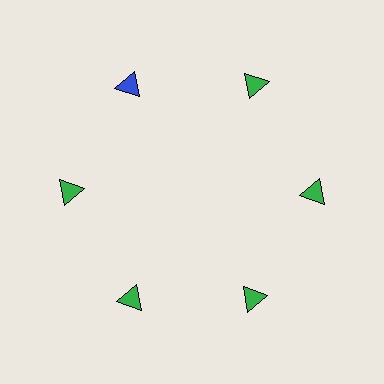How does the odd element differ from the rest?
It has a different color: blue instead of green.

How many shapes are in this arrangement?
There are 6 shapes arranged in a ring pattern.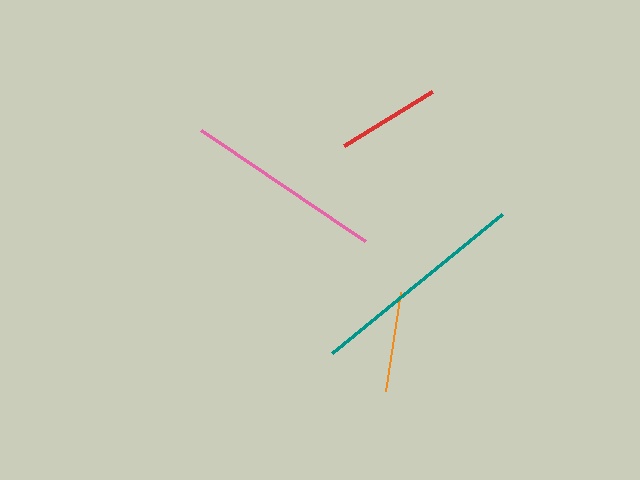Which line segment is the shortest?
The orange line is the shortest at approximately 100 pixels.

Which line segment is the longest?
The teal line is the longest at approximately 219 pixels.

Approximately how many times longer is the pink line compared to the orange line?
The pink line is approximately 2.0 times the length of the orange line.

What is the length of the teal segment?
The teal segment is approximately 219 pixels long.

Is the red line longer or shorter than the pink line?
The pink line is longer than the red line.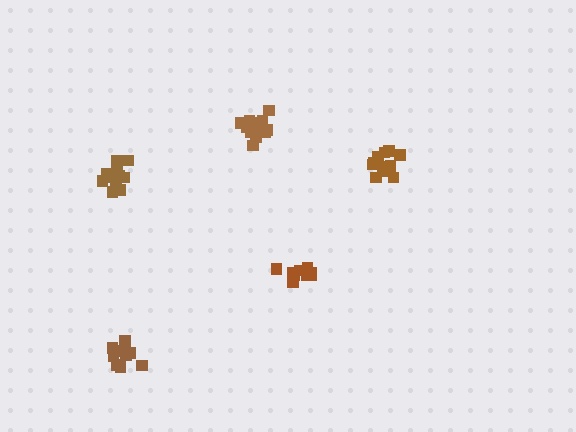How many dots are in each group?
Group 1: 11 dots, Group 2: 11 dots, Group 3: 13 dots, Group 4: 12 dots, Group 5: 10 dots (57 total).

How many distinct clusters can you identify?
There are 5 distinct clusters.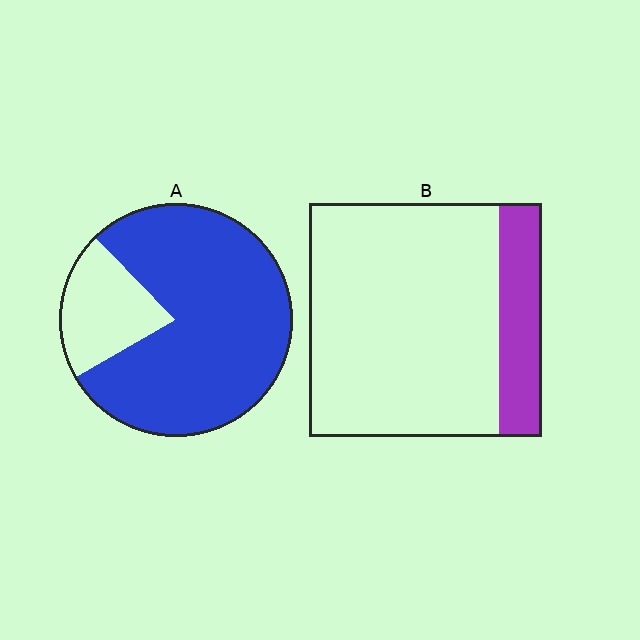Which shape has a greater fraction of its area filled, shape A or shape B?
Shape A.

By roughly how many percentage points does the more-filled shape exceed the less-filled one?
By roughly 60 percentage points (A over B).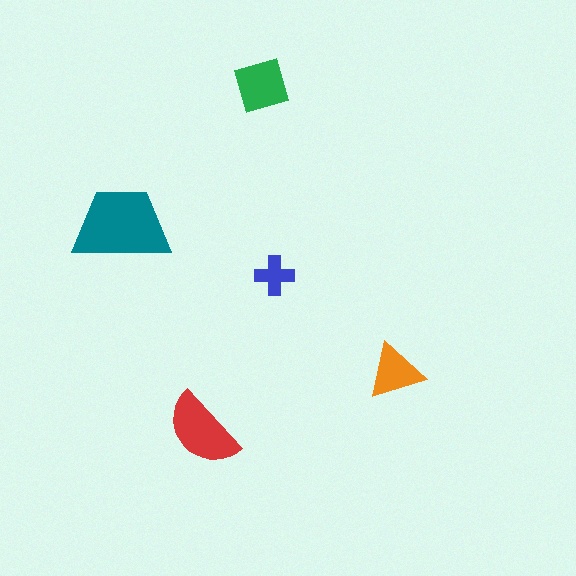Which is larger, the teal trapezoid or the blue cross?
The teal trapezoid.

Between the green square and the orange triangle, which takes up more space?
The green square.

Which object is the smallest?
The blue cross.